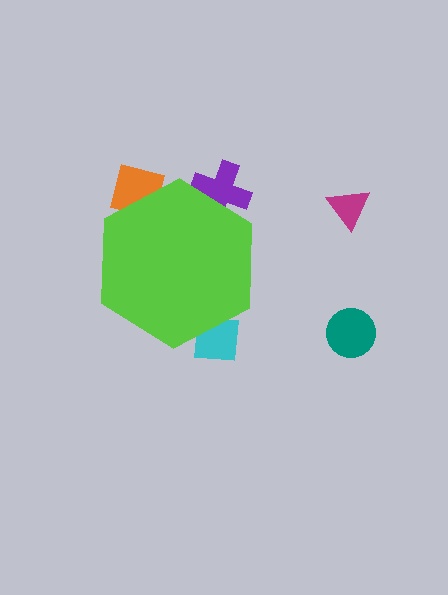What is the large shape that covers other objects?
A lime hexagon.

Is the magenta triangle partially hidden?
No, the magenta triangle is fully visible.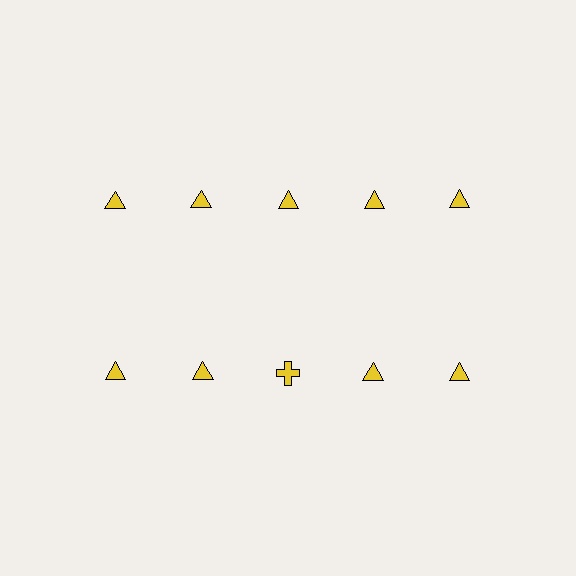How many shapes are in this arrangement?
There are 10 shapes arranged in a grid pattern.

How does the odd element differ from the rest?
It has a different shape: cross instead of triangle.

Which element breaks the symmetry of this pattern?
The yellow cross in the second row, center column breaks the symmetry. All other shapes are yellow triangles.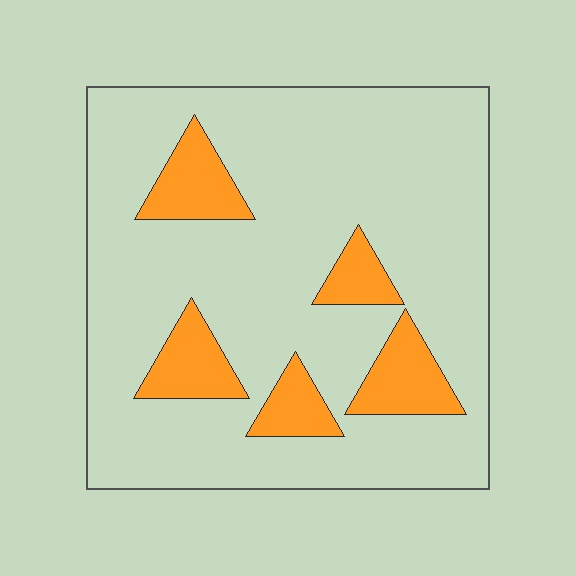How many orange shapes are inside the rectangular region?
5.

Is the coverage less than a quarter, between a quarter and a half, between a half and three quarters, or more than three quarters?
Less than a quarter.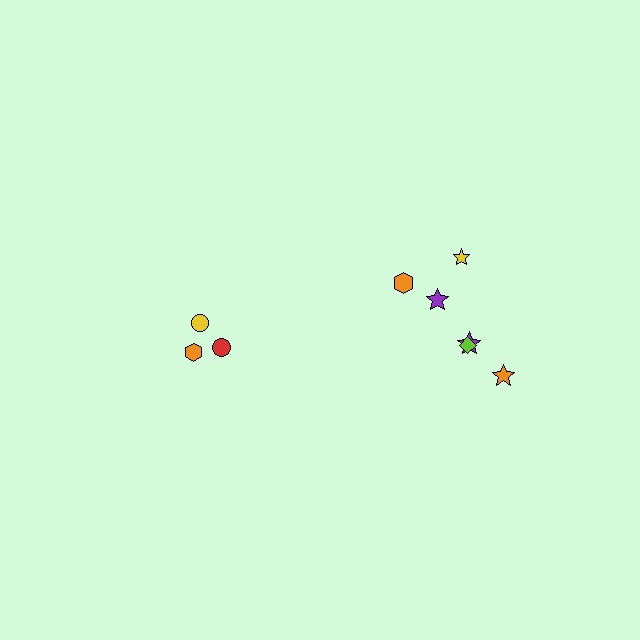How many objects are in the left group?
There are 3 objects.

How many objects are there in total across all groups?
There are 9 objects.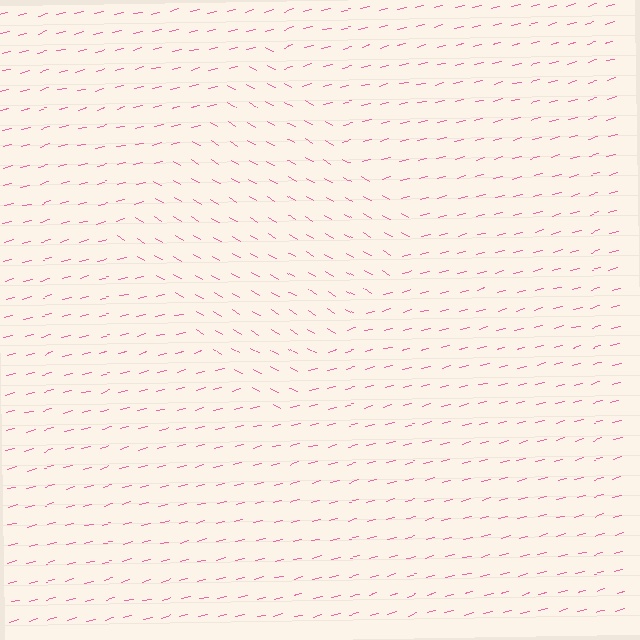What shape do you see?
I see a diamond.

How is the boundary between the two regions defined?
The boundary is defined purely by a change in line orientation (approximately 45 degrees difference). All lines are the same color and thickness.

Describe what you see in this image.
The image is filled with small pink line segments. A diamond region in the image has lines oriented differently from the surrounding lines, creating a visible texture boundary.